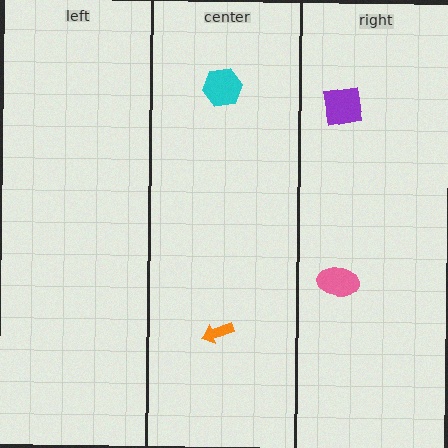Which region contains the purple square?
The right region.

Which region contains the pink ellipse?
The right region.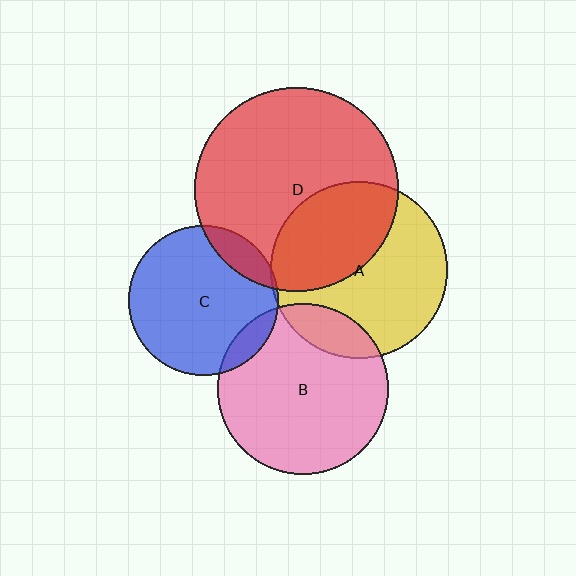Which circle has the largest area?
Circle D (red).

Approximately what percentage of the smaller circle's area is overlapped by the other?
Approximately 10%.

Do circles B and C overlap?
Yes.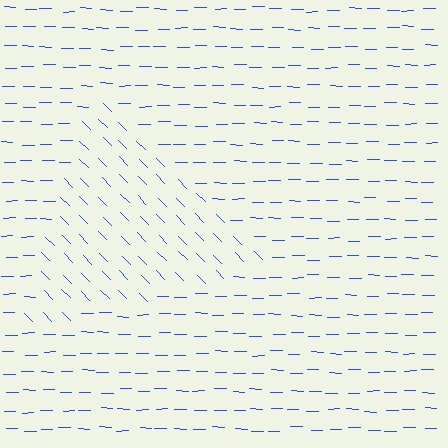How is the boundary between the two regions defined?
The boundary is defined purely by a change in line orientation (approximately 45 degrees difference). All lines are the same color and thickness.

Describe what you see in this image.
The image is filled with small blue line segments. A triangle region in the image has lines oriented differently from the surrounding lines, creating a visible texture boundary.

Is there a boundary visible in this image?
Yes, there is a texture boundary formed by a change in line orientation.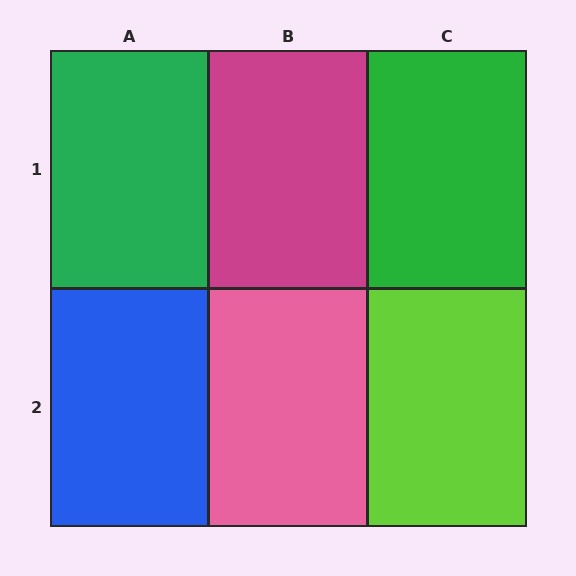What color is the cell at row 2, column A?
Blue.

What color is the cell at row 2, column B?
Pink.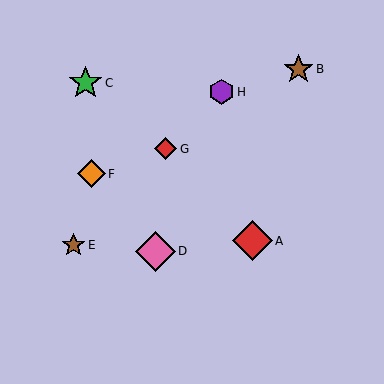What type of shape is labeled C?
Shape C is a green star.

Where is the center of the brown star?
The center of the brown star is at (73, 245).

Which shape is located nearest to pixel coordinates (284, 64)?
The brown star (labeled B) at (298, 69) is nearest to that location.